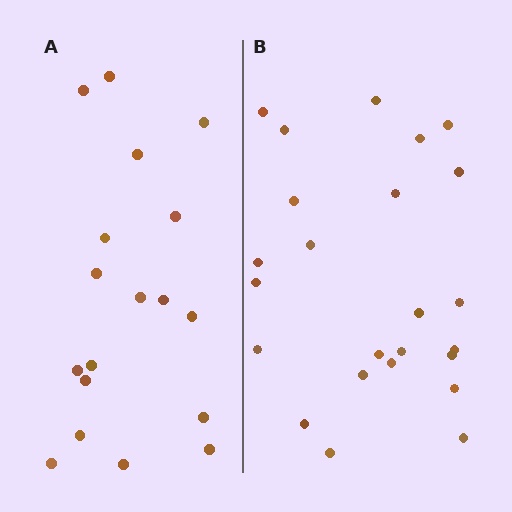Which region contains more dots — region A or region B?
Region B (the right region) has more dots.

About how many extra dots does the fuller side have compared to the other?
Region B has about 6 more dots than region A.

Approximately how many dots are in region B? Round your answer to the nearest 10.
About 20 dots. (The exact count is 24, which rounds to 20.)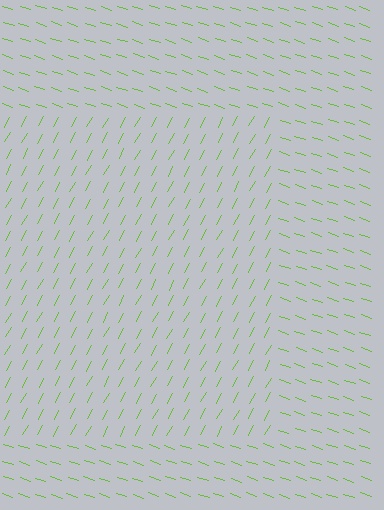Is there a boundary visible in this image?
Yes, there is a texture boundary formed by a change in line orientation.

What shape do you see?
I see a rectangle.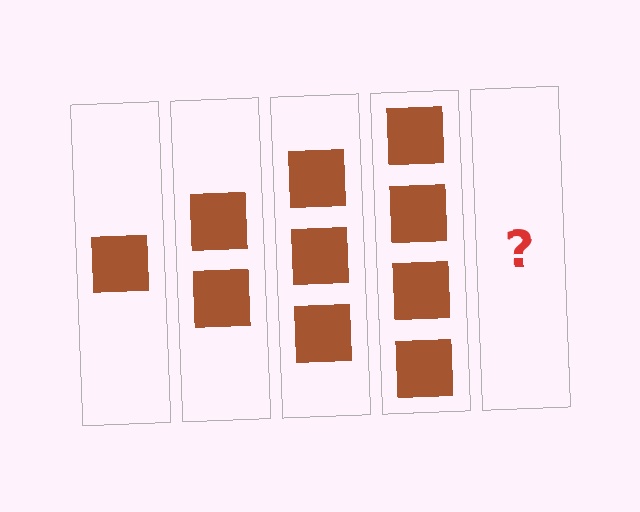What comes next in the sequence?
The next element should be 5 squares.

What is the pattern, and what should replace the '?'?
The pattern is that each step adds one more square. The '?' should be 5 squares.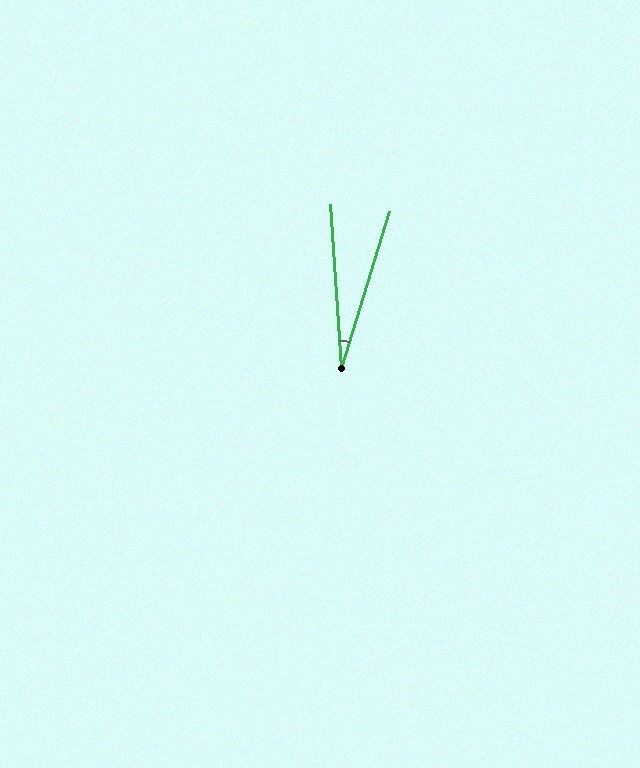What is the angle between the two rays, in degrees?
Approximately 21 degrees.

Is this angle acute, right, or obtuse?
It is acute.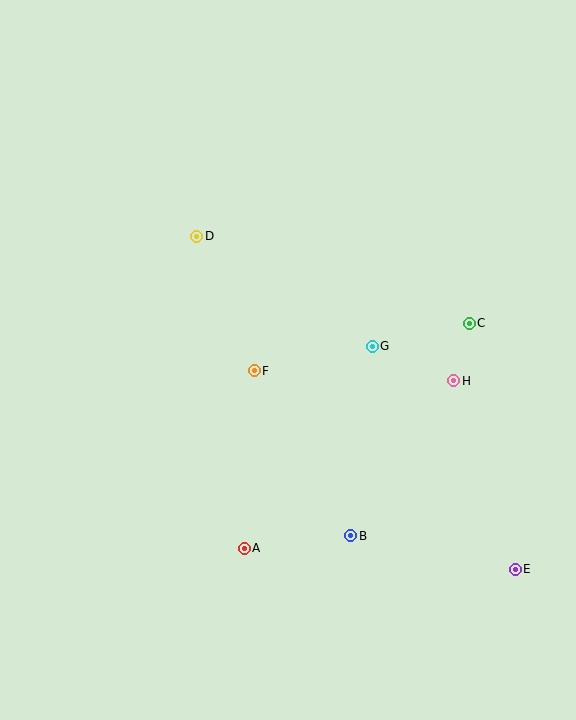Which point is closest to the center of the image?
Point F at (254, 371) is closest to the center.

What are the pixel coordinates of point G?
Point G is at (372, 346).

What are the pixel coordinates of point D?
Point D is at (197, 236).